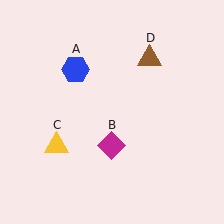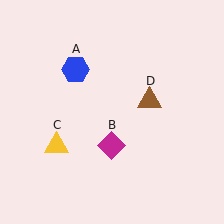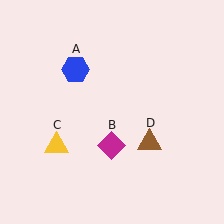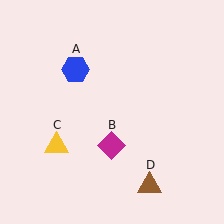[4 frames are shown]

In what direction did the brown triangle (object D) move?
The brown triangle (object D) moved down.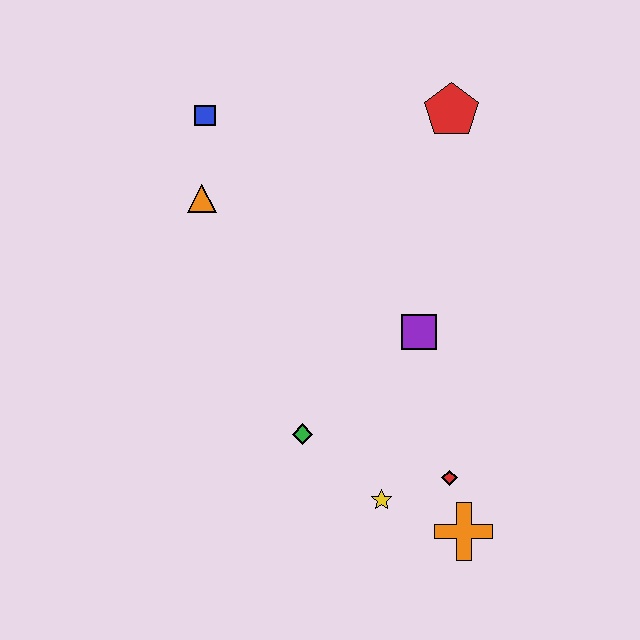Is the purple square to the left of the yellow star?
No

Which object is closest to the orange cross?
The red diamond is closest to the orange cross.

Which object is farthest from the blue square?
The orange cross is farthest from the blue square.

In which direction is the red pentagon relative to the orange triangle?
The red pentagon is to the right of the orange triangle.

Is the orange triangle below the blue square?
Yes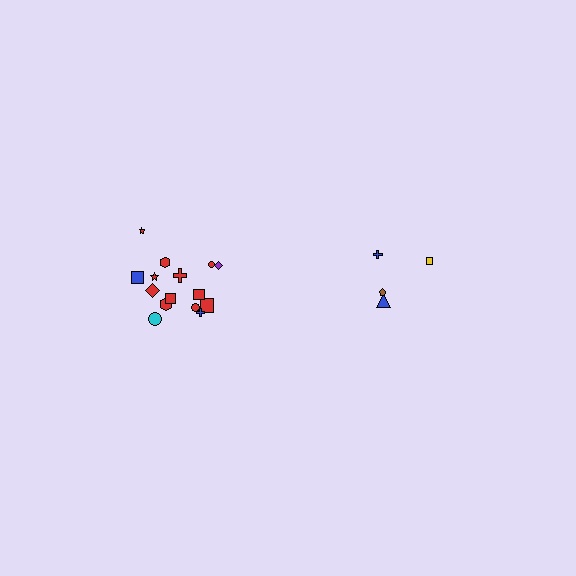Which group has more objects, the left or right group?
The left group.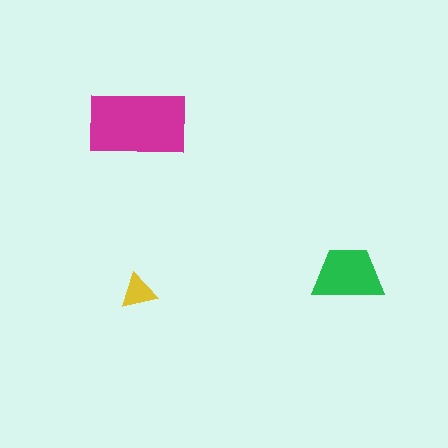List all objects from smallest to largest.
The yellow triangle, the green trapezoid, the magenta rectangle.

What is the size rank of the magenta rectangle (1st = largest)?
1st.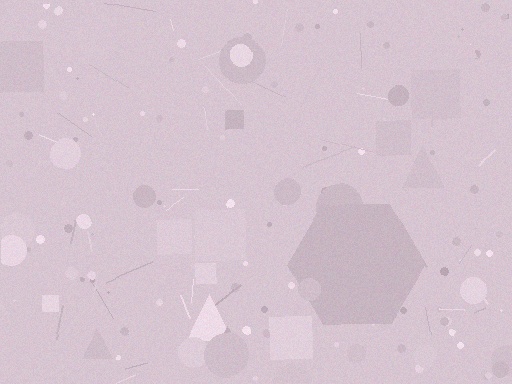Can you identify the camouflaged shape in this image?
The camouflaged shape is a hexagon.